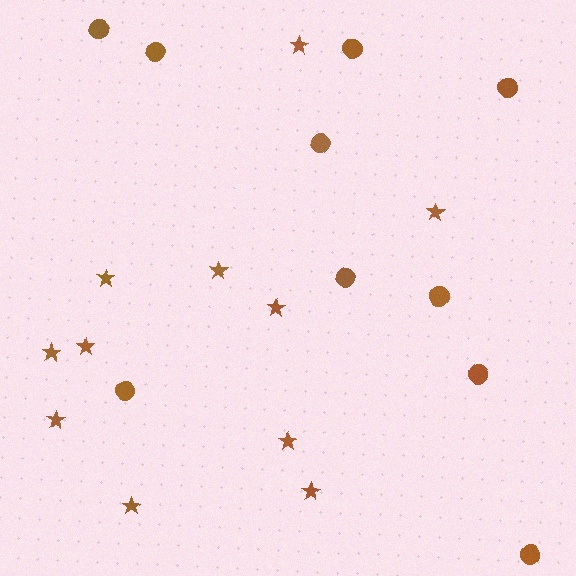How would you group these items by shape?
There are 2 groups: one group of stars (11) and one group of circles (10).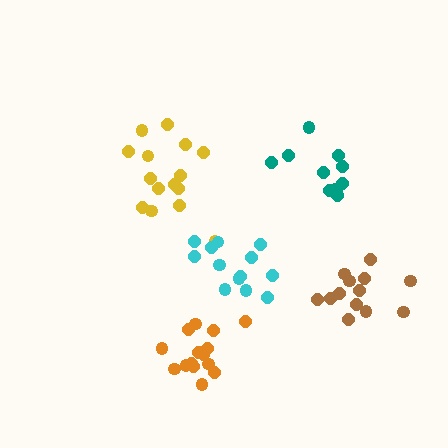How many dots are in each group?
Group 1: 15 dots, Group 2: 11 dots, Group 3: 13 dots, Group 4: 15 dots, Group 5: 13 dots (67 total).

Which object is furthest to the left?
The yellow cluster is leftmost.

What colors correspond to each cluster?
The clusters are colored: yellow, teal, cyan, orange, brown.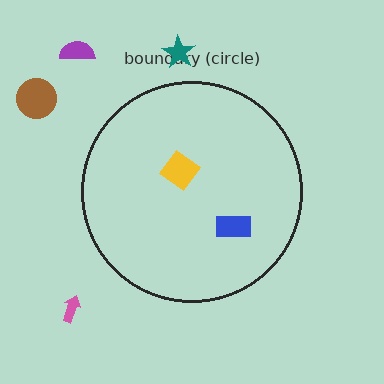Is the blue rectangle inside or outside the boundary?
Inside.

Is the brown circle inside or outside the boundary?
Outside.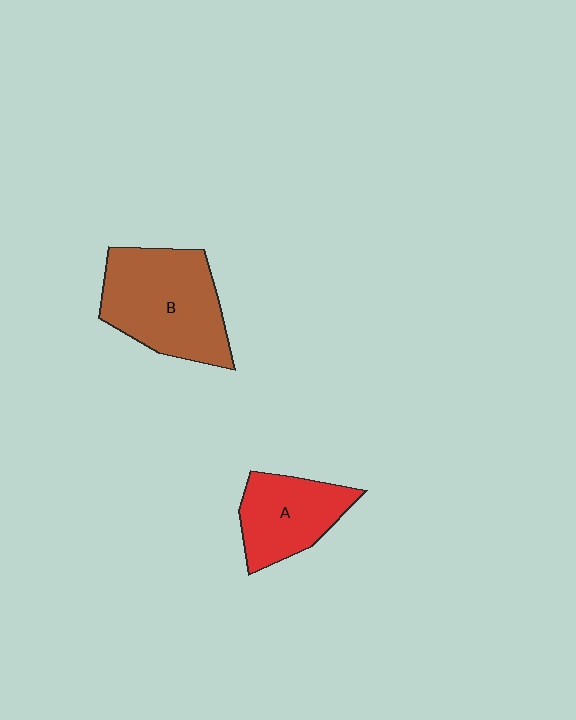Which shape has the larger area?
Shape B (brown).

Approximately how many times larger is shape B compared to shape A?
Approximately 1.5 times.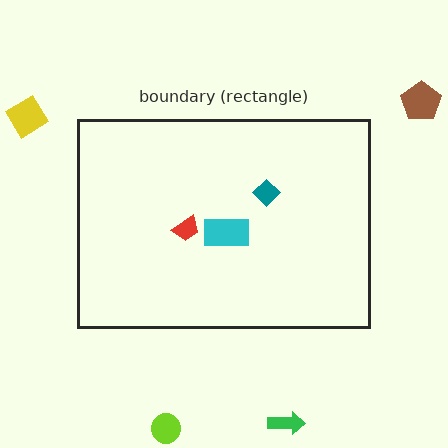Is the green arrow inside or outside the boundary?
Outside.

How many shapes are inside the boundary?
3 inside, 4 outside.